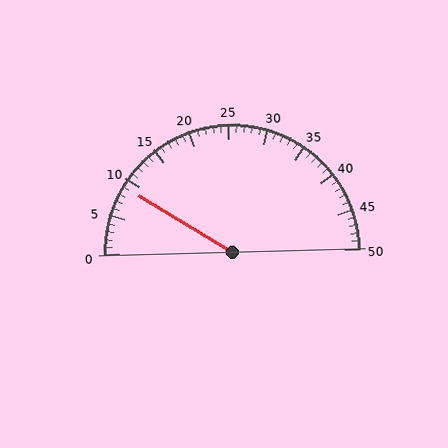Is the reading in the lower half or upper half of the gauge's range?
The reading is in the lower half of the range (0 to 50).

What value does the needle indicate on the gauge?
The needle indicates approximately 9.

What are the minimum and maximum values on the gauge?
The gauge ranges from 0 to 50.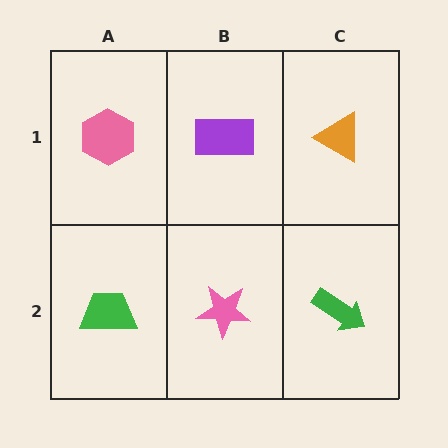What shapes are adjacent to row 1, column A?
A green trapezoid (row 2, column A), a purple rectangle (row 1, column B).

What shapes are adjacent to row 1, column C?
A green arrow (row 2, column C), a purple rectangle (row 1, column B).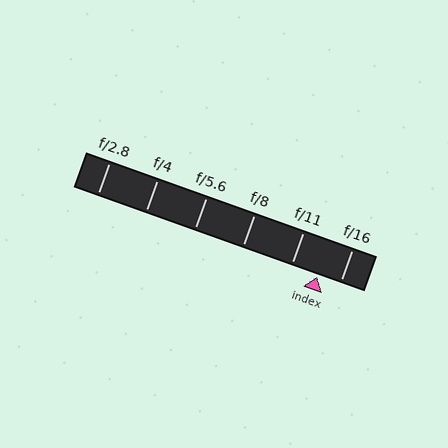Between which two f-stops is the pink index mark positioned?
The index mark is between f/11 and f/16.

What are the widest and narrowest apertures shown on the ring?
The widest aperture shown is f/2.8 and the narrowest is f/16.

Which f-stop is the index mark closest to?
The index mark is closest to f/16.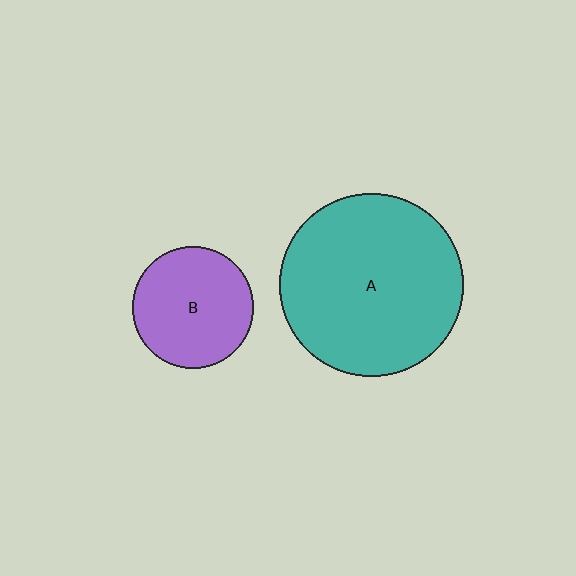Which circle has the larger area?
Circle A (teal).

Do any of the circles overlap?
No, none of the circles overlap.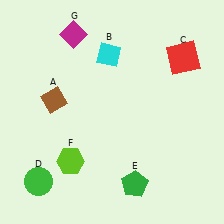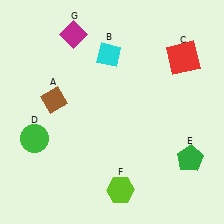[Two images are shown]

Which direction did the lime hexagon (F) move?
The lime hexagon (F) moved right.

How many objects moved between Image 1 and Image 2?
3 objects moved between the two images.